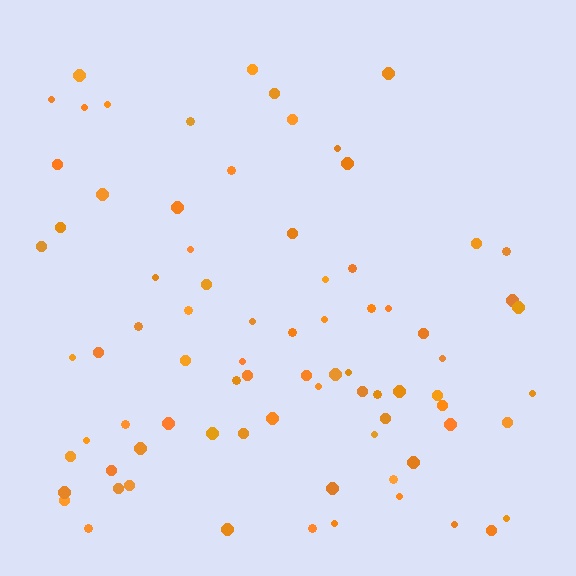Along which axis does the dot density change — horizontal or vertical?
Vertical.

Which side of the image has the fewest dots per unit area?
The top.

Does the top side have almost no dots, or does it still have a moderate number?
Still a moderate number, just noticeably fewer than the bottom.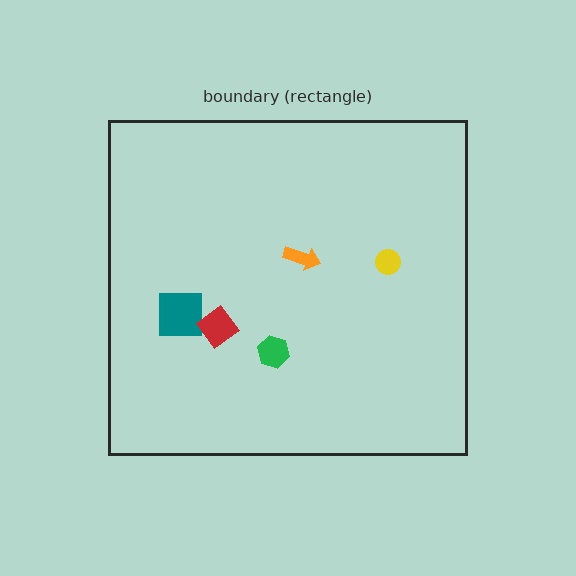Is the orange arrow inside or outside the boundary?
Inside.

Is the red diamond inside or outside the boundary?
Inside.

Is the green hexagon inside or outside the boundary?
Inside.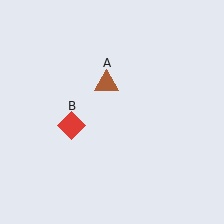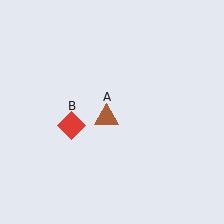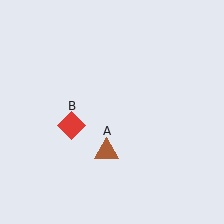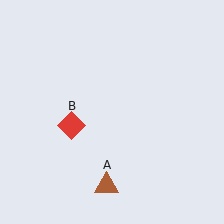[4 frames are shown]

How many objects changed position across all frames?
1 object changed position: brown triangle (object A).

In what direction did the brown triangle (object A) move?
The brown triangle (object A) moved down.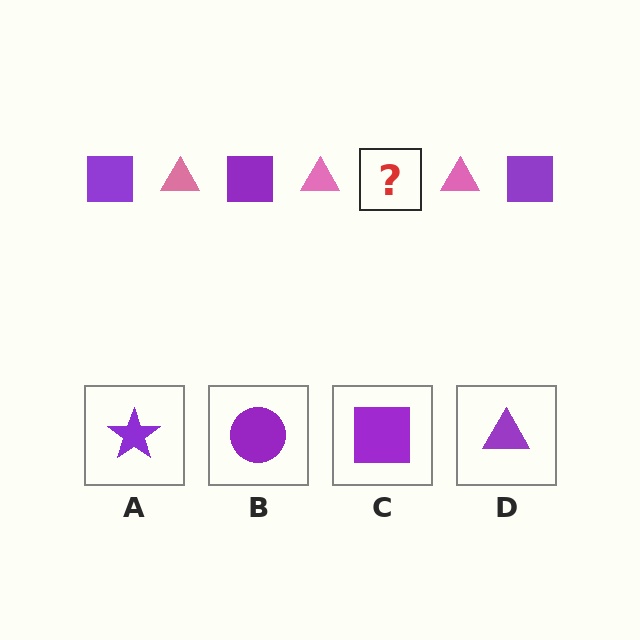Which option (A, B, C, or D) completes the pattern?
C.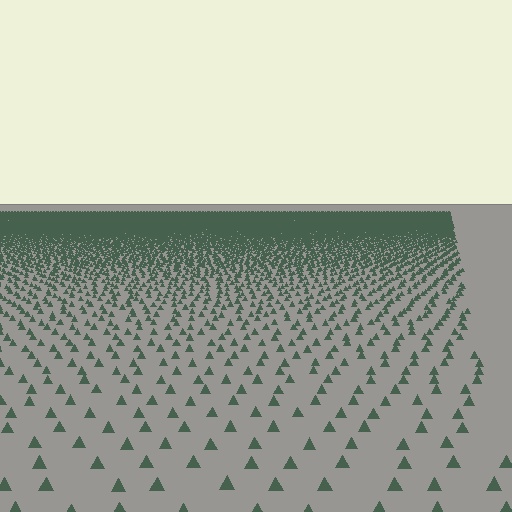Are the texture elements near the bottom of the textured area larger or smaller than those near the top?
Larger. Near the bottom, elements are closer to the viewer and appear at a bigger on-screen size.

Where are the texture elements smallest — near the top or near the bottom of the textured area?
Near the top.